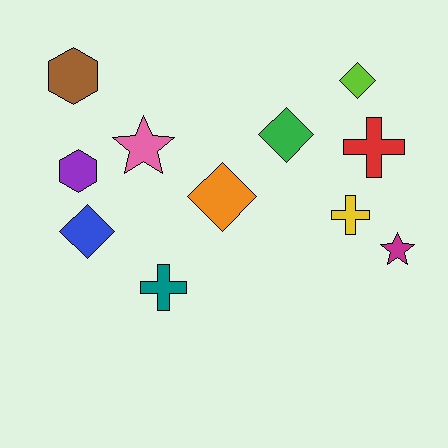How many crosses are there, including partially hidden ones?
There are 3 crosses.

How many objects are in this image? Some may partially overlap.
There are 11 objects.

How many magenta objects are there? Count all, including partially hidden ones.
There is 1 magenta object.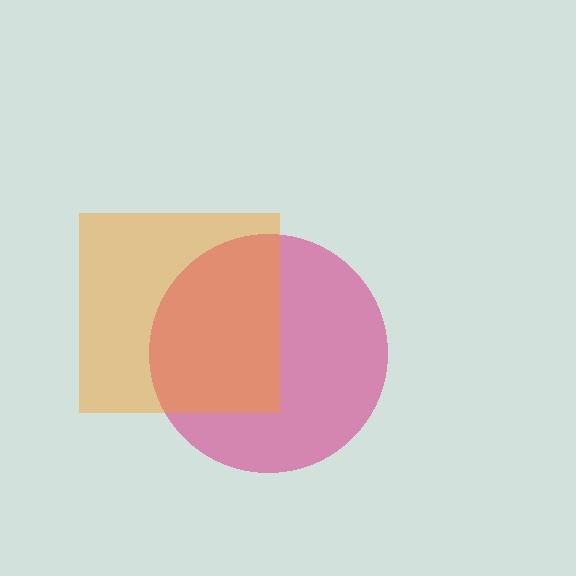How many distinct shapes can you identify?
There are 2 distinct shapes: a magenta circle, an orange square.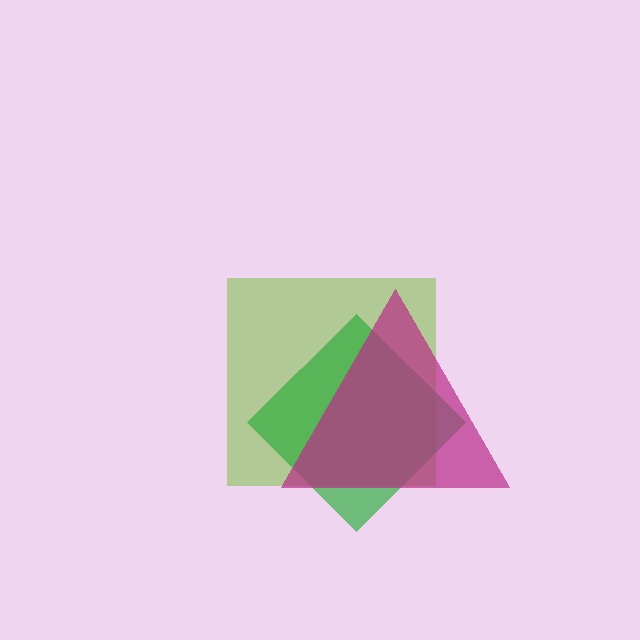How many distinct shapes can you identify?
There are 3 distinct shapes: a lime square, a green diamond, a magenta triangle.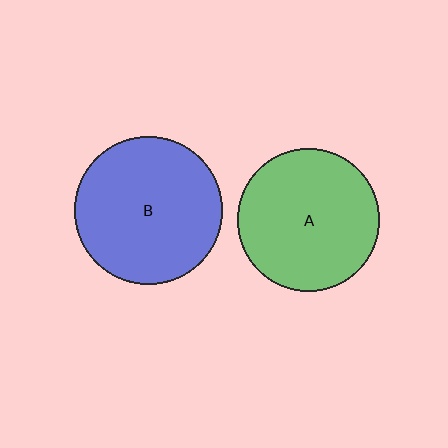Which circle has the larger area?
Circle B (blue).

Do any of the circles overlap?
No, none of the circles overlap.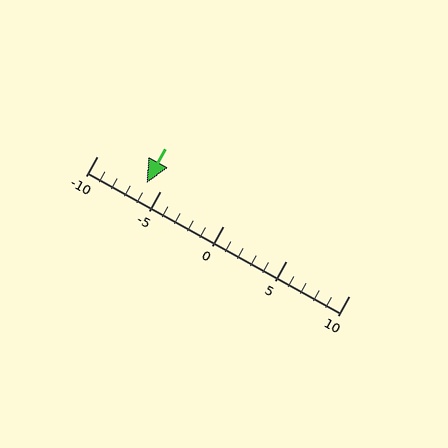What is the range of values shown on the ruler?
The ruler shows values from -10 to 10.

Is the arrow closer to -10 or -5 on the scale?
The arrow is closer to -5.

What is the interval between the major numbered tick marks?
The major tick marks are spaced 5 units apart.